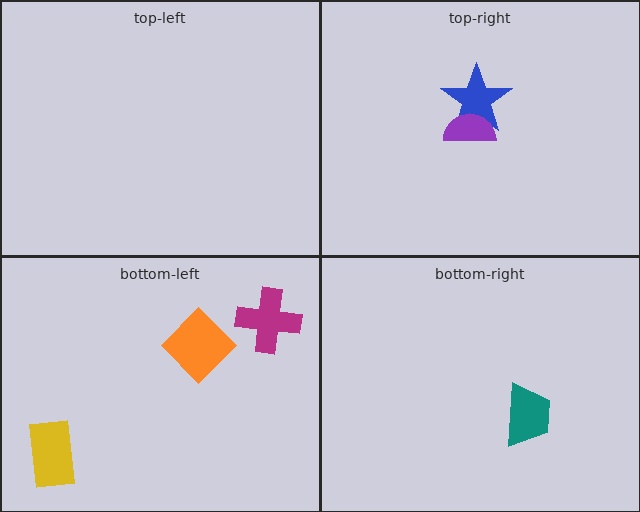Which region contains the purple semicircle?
The top-right region.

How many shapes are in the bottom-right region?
1.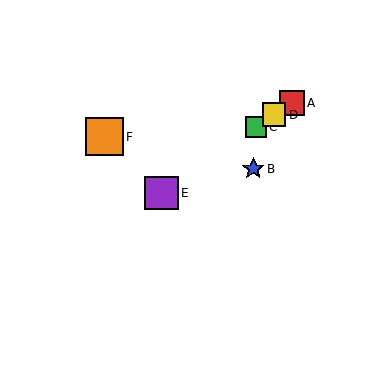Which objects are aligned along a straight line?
Objects A, C, D, E are aligned along a straight line.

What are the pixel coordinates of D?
Object D is at (274, 115).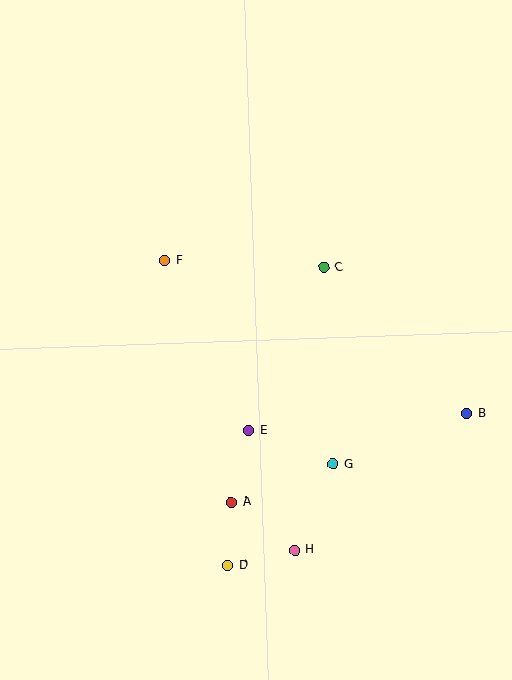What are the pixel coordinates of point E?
Point E is at (249, 431).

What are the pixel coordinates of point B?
Point B is at (466, 413).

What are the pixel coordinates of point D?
Point D is at (228, 566).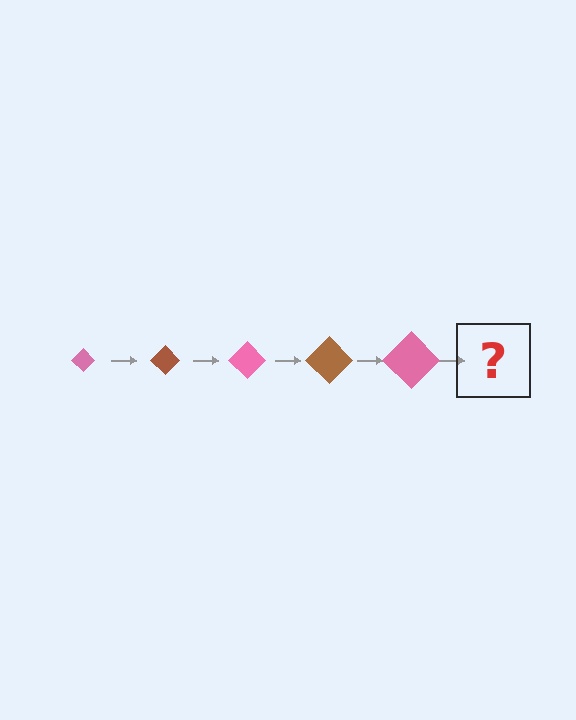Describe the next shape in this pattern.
It should be a brown diamond, larger than the previous one.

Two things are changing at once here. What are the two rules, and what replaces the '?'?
The two rules are that the diamond grows larger each step and the color cycles through pink and brown. The '?' should be a brown diamond, larger than the previous one.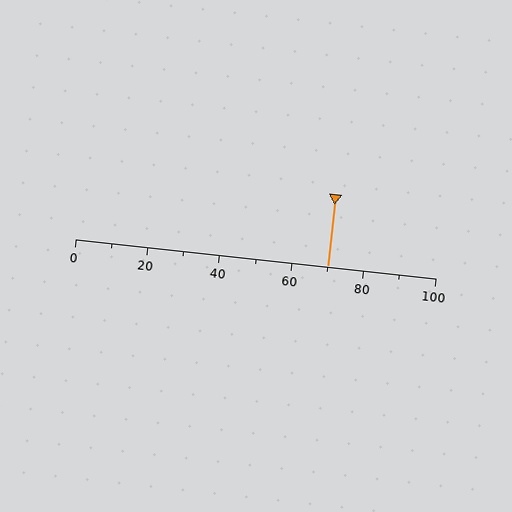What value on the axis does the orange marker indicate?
The marker indicates approximately 70.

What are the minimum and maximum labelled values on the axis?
The axis runs from 0 to 100.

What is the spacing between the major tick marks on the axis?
The major ticks are spaced 20 apart.